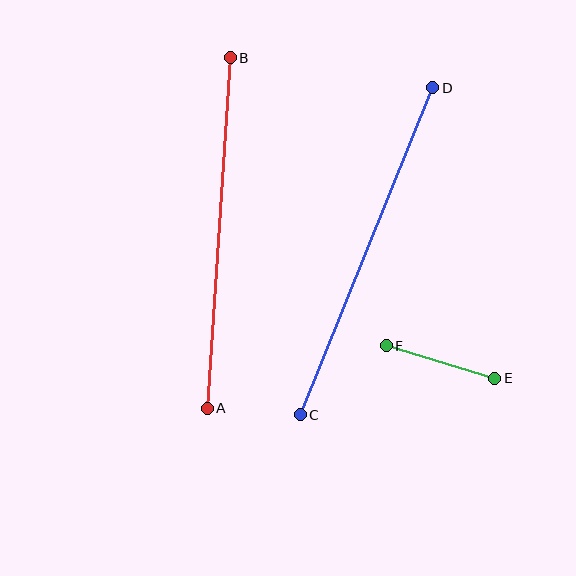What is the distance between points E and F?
The distance is approximately 113 pixels.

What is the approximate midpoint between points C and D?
The midpoint is at approximately (366, 251) pixels.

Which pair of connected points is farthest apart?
Points C and D are farthest apart.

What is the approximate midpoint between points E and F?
The midpoint is at approximately (441, 362) pixels.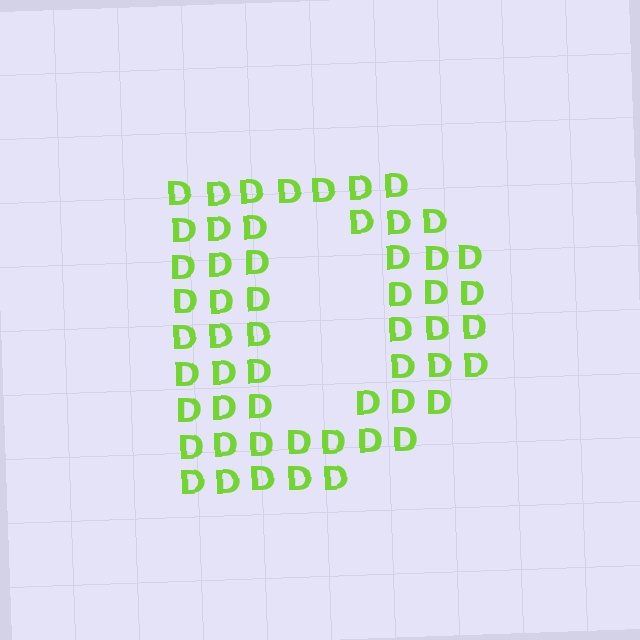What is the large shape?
The large shape is the letter D.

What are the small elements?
The small elements are letter D's.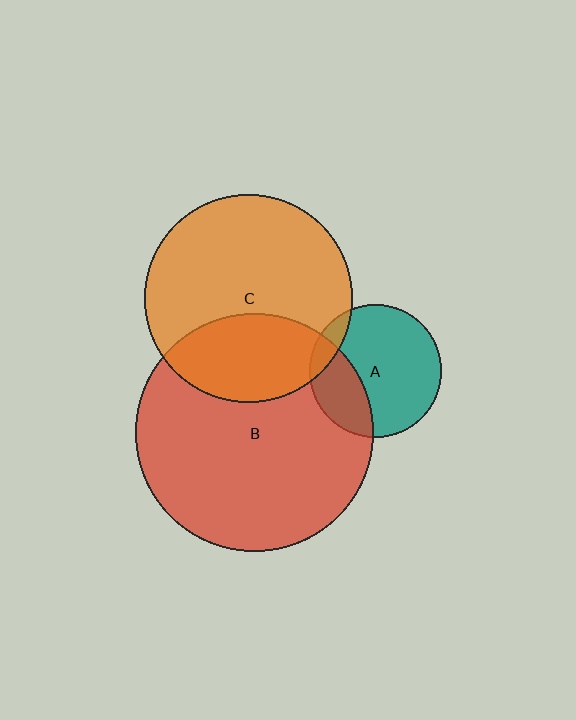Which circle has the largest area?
Circle B (red).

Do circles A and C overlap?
Yes.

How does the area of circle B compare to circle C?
Approximately 1.3 times.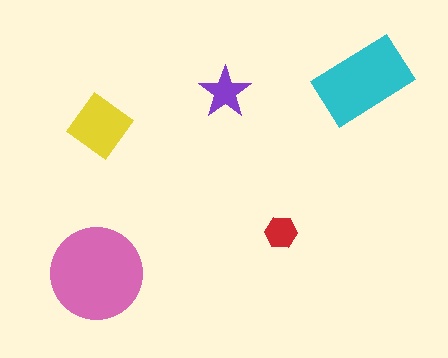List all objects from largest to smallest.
The pink circle, the cyan rectangle, the yellow diamond, the purple star, the red hexagon.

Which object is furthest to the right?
The cyan rectangle is rightmost.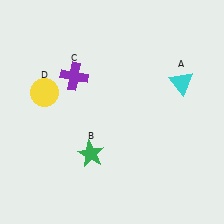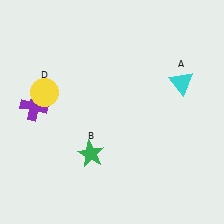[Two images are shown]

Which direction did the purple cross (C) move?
The purple cross (C) moved left.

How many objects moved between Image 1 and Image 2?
1 object moved between the two images.